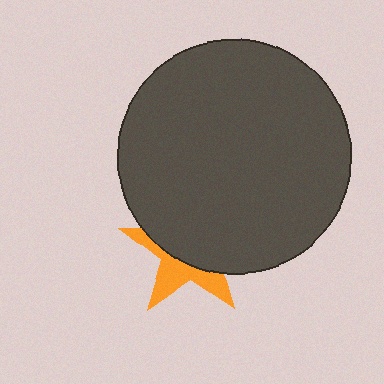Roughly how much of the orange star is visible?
A small part of it is visible (roughly 38%).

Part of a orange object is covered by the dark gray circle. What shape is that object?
It is a star.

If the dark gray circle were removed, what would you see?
You would see the complete orange star.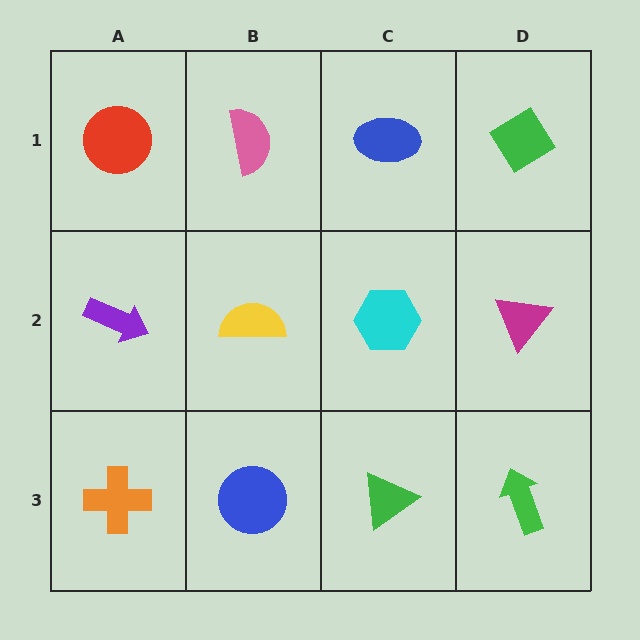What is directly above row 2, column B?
A pink semicircle.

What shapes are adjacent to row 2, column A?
A red circle (row 1, column A), an orange cross (row 3, column A), a yellow semicircle (row 2, column B).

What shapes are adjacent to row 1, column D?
A magenta triangle (row 2, column D), a blue ellipse (row 1, column C).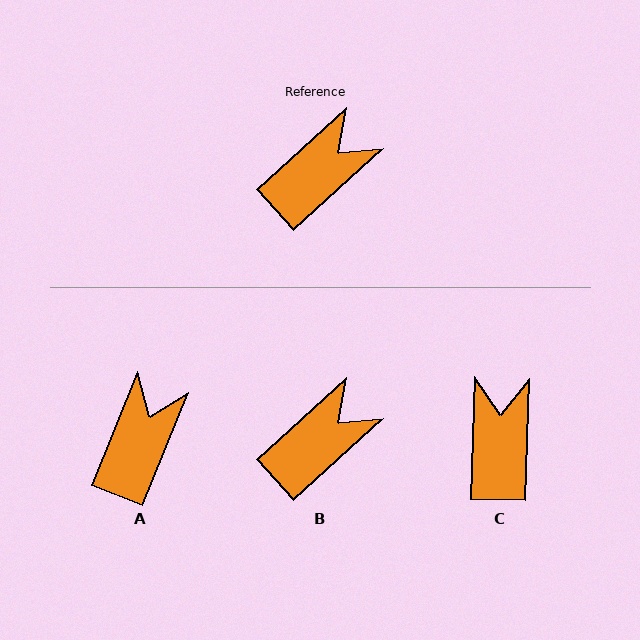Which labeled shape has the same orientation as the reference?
B.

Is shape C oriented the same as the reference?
No, it is off by about 46 degrees.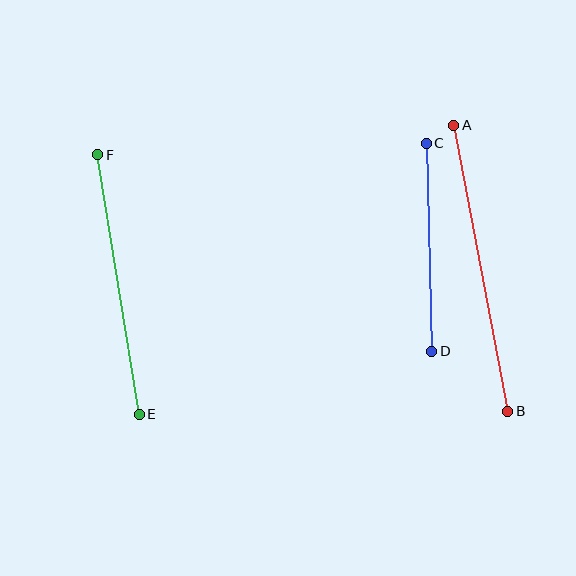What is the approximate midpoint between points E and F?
The midpoint is at approximately (118, 284) pixels.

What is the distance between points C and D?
The distance is approximately 208 pixels.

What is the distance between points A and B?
The distance is approximately 291 pixels.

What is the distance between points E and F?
The distance is approximately 263 pixels.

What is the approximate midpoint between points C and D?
The midpoint is at approximately (429, 247) pixels.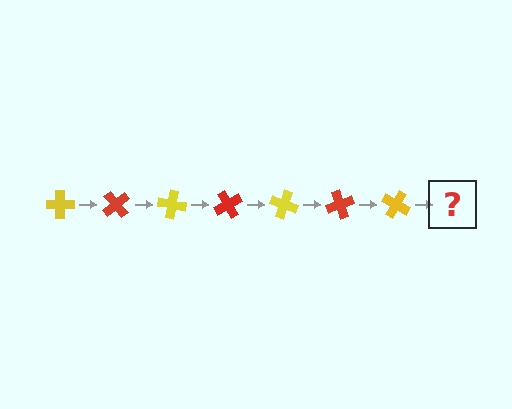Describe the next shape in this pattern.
It should be a red cross, rotated 350 degrees from the start.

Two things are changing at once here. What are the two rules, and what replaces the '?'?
The two rules are that it rotates 50 degrees each step and the color cycles through yellow and red. The '?' should be a red cross, rotated 350 degrees from the start.